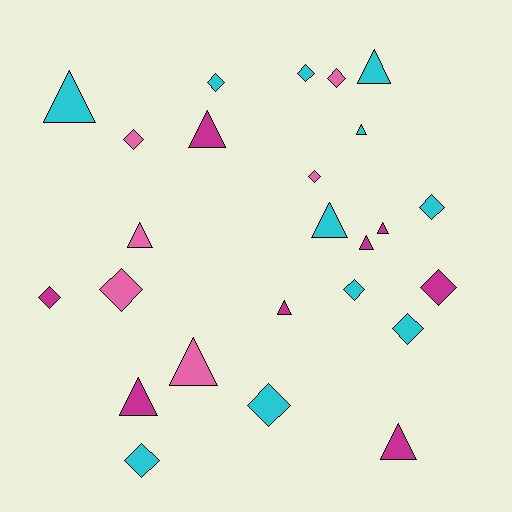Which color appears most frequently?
Cyan, with 11 objects.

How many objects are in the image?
There are 25 objects.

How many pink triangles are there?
There are 2 pink triangles.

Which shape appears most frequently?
Diamond, with 13 objects.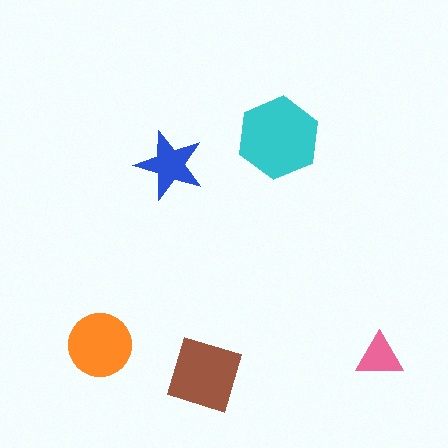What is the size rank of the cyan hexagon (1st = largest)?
1st.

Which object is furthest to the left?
The orange circle is leftmost.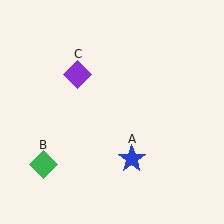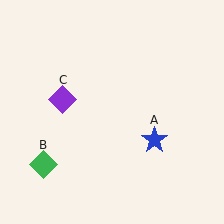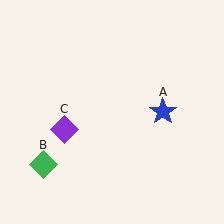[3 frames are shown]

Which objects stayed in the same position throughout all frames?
Green diamond (object B) remained stationary.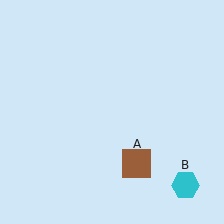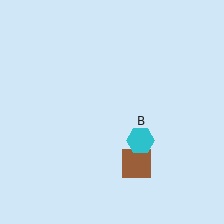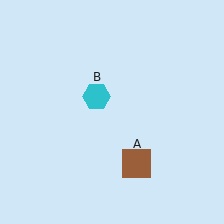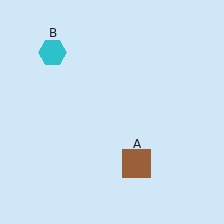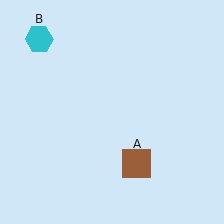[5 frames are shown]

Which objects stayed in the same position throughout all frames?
Brown square (object A) remained stationary.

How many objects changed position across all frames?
1 object changed position: cyan hexagon (object B).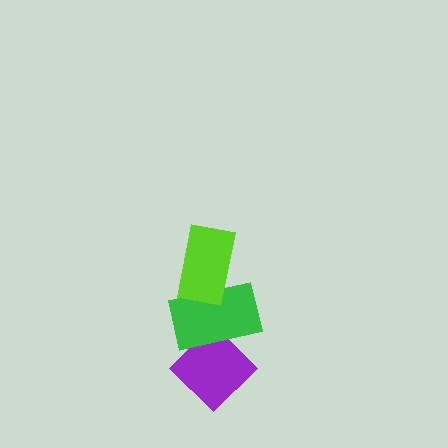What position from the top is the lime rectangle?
The lime rectangle is 1st from the top.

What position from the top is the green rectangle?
The green rectangle is 2nd from the top.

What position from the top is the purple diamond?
The purple diamond is 3rd from the top.